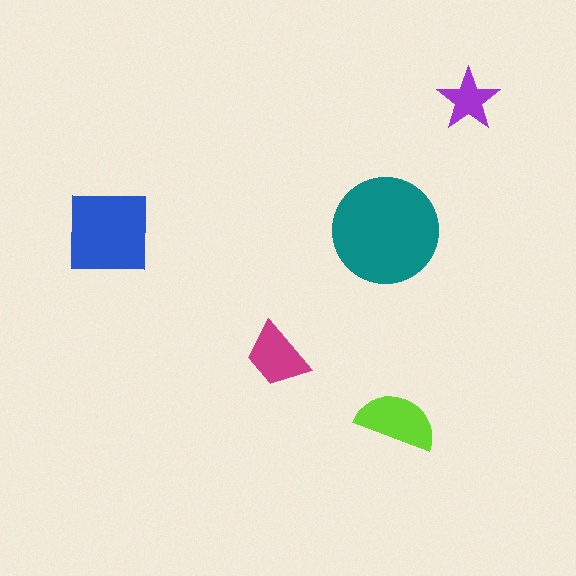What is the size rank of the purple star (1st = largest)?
5th.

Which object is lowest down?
The lime semicircle is bottommost.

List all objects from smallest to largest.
The purple star, the magenta trapezoid, the lime semicircle, the blue square, the teal circle.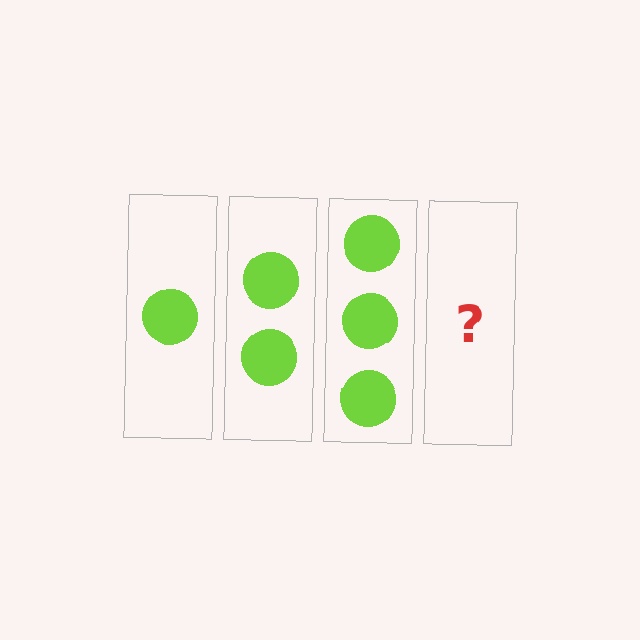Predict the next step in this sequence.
The next step is 4 circles.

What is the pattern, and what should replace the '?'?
The pattern is that each step adds one more circle. The '?' should be 4 circles.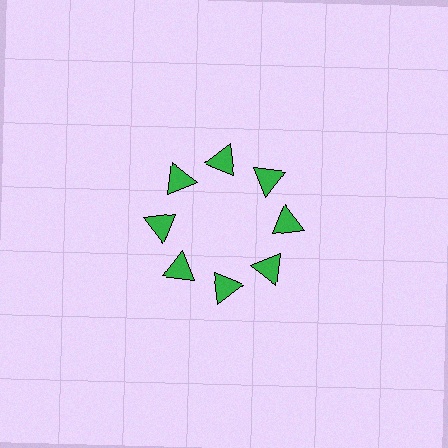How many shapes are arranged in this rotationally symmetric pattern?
There are 8 shapes, arranged in 8 groups of 1.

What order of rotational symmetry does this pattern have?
This pattern has 8-fold rotational symmetry.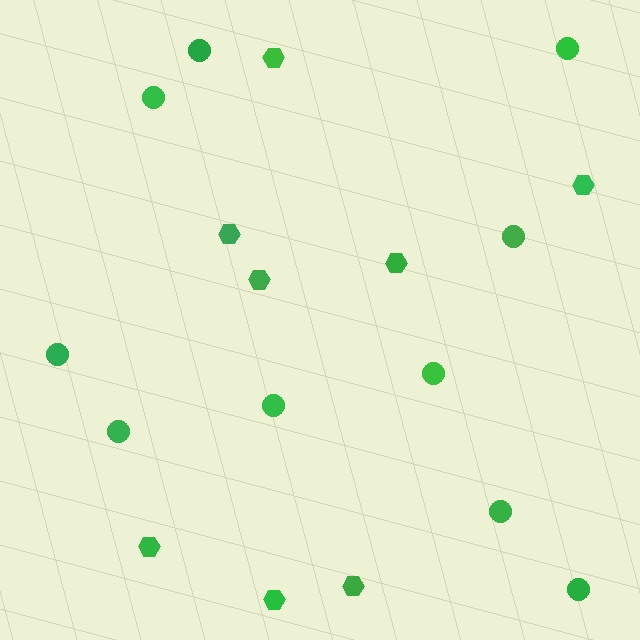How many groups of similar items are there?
There are 2 groups: one group of hexagons (8) and one group of circles (10).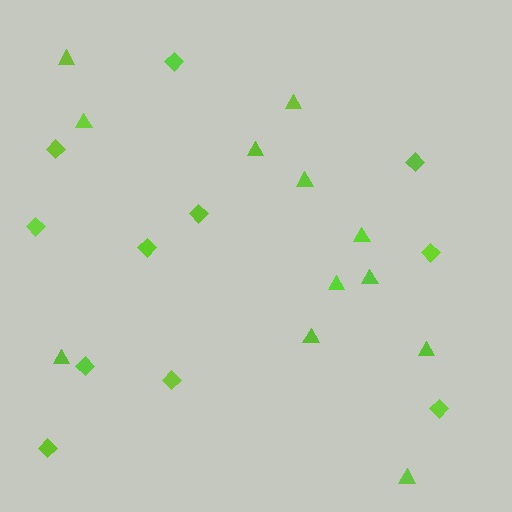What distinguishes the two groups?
There are 2 groups: one group of diamonds (11) and one group of triangles (12).